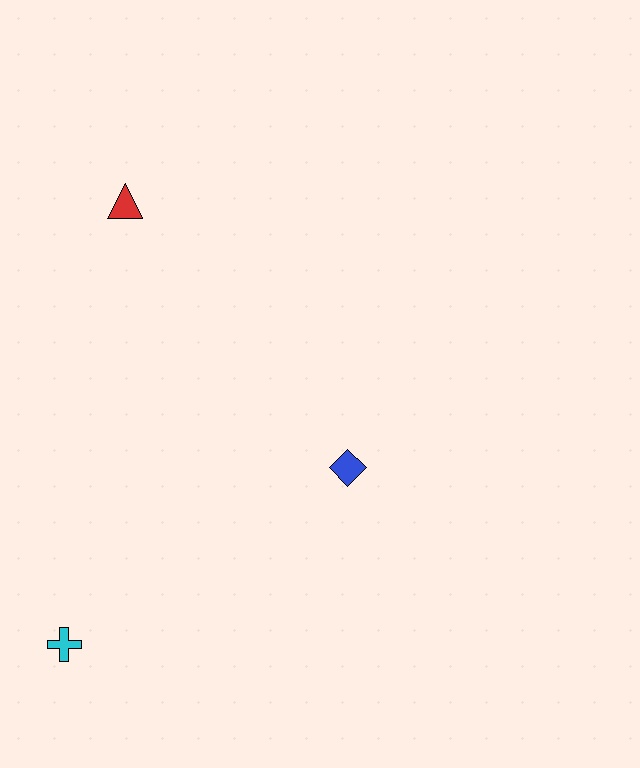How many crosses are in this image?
There is 1 cross.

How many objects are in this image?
There are 3 objects.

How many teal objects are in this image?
There are no teal objects.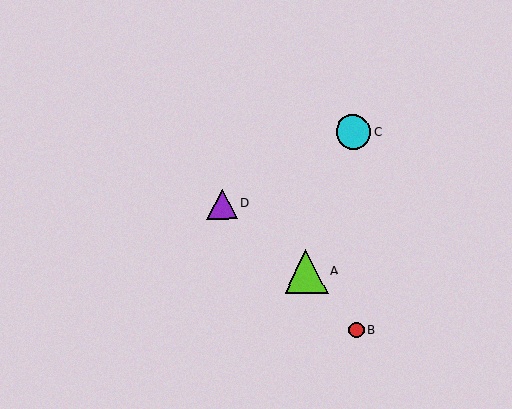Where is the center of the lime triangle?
The center of the lime triangle is at (306, 272).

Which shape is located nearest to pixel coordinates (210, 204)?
The purple triangle (labeled D) at (222, 204) is nearest to that location.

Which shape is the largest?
The lime triangle (labeled A) is the largest.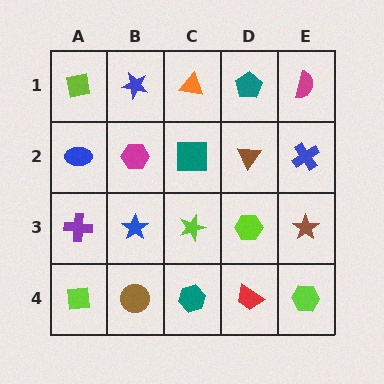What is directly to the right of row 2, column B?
A teal square.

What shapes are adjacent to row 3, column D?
A brown triangle (row 2, column D), a red trapezoid (row 4, column D), a lime star (row 3, column C), a brown star (row 3, column E).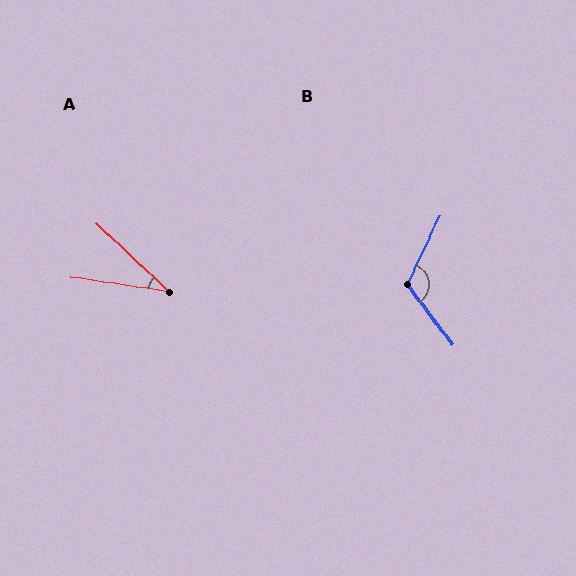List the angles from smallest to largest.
A (35°), B (117°).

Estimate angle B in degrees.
Approximately 117 degrees.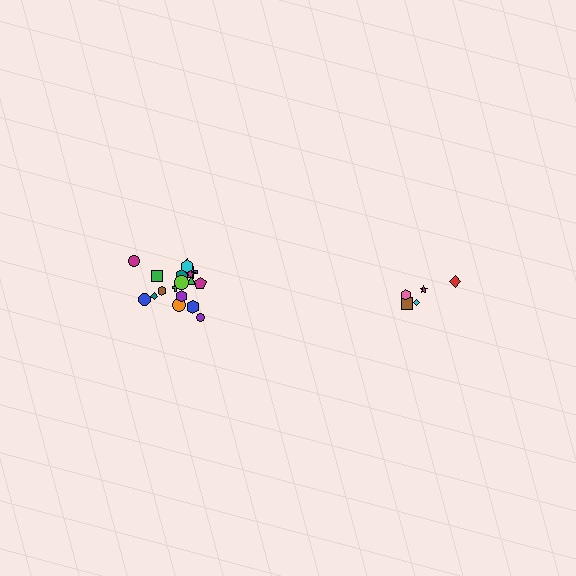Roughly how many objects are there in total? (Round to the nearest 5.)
Roughly 25 objects in total.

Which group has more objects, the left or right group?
The left group.